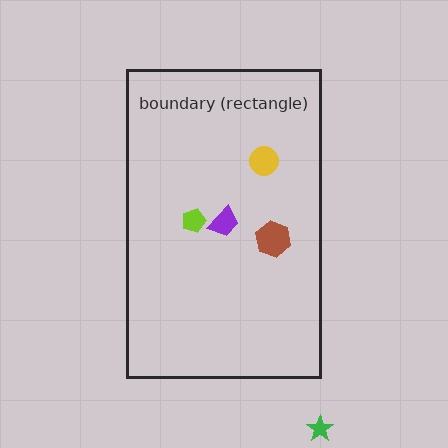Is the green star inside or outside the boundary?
Outside.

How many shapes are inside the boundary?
4 inside, 1 outside.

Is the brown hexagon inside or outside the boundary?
Inside.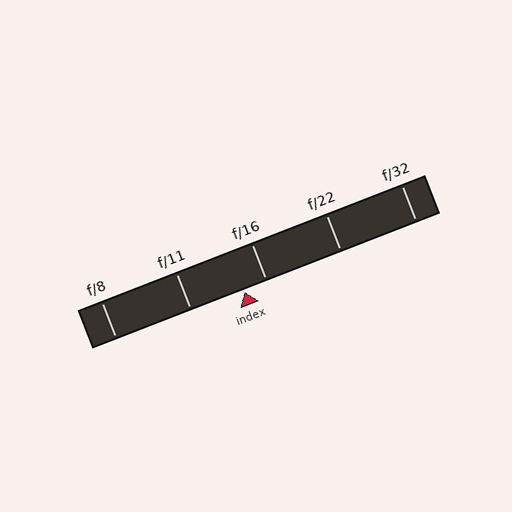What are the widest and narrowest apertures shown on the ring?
The widest aperture shown is f/8 and the narrowest is f/32.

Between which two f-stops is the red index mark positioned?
The index mark is between f/11 and f/16.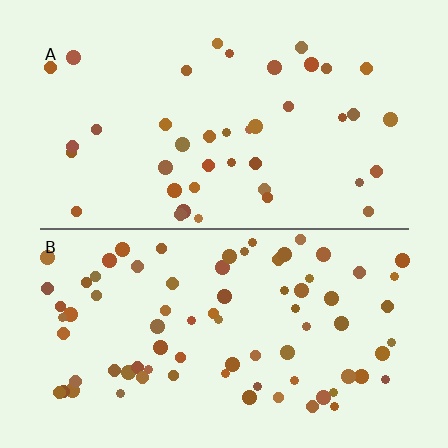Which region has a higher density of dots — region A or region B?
B (the bottom).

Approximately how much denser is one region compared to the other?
Approximately 1.9× — region B over region A.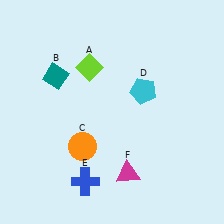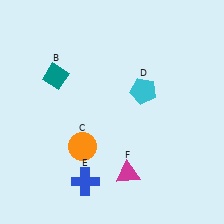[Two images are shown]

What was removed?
The lime diamond (A) was removed in Image 2.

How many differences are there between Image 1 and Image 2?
There is 1 difference between the two images.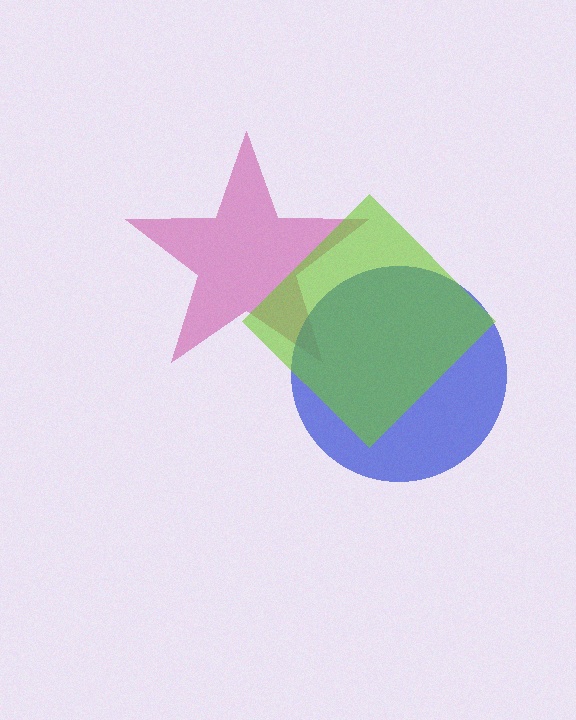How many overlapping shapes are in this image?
There are 3 overlapping shapes in the image.